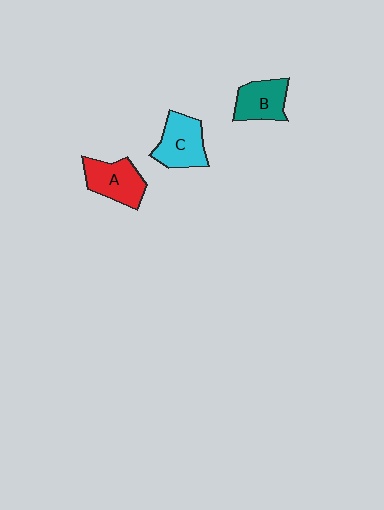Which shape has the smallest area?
Shape B (teal).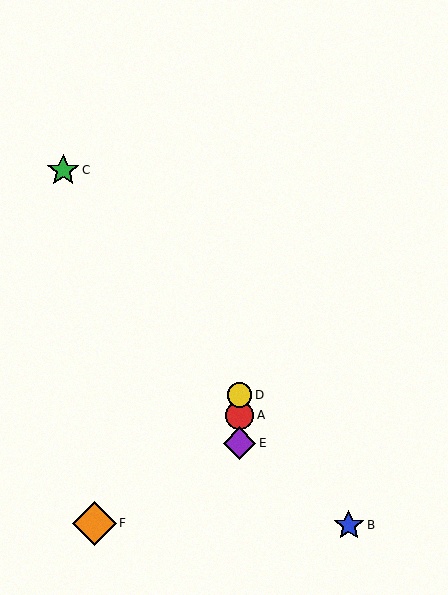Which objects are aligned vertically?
Objects A, D, E are aligned vertically.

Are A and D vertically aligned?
Yes, both are at x≈240.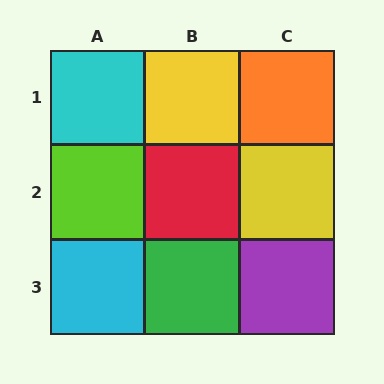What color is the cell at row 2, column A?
Lime.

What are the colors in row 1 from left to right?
Cyan, yellow, orange.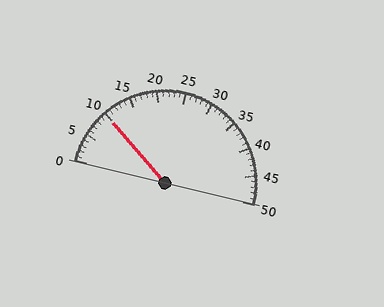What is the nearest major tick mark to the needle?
The nearest major tick mark is 10.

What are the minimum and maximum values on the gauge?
The gauge ranges from 0 to 50.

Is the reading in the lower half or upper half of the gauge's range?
The reading is in the lower half of the range (0 to 50).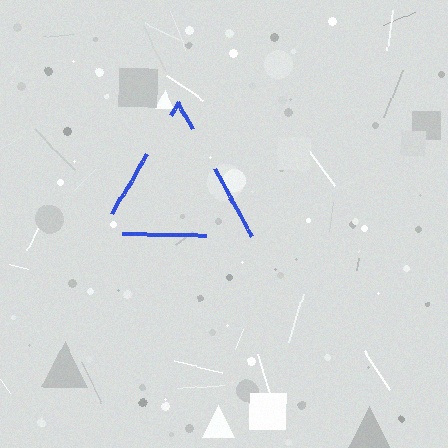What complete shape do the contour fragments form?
The contour fragments form a triangle.